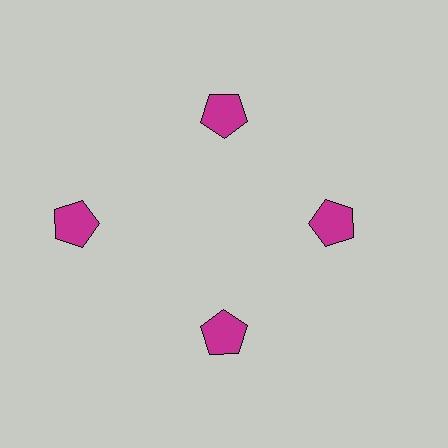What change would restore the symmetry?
The symmetry would be restored by moving it inward, back onto the ring so that all 4 pentagons sit at equal angles and equal distance from the center.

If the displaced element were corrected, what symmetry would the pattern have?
It would have 4-fold rotational symmetry — the pattern would map onto itself every 90 degrees.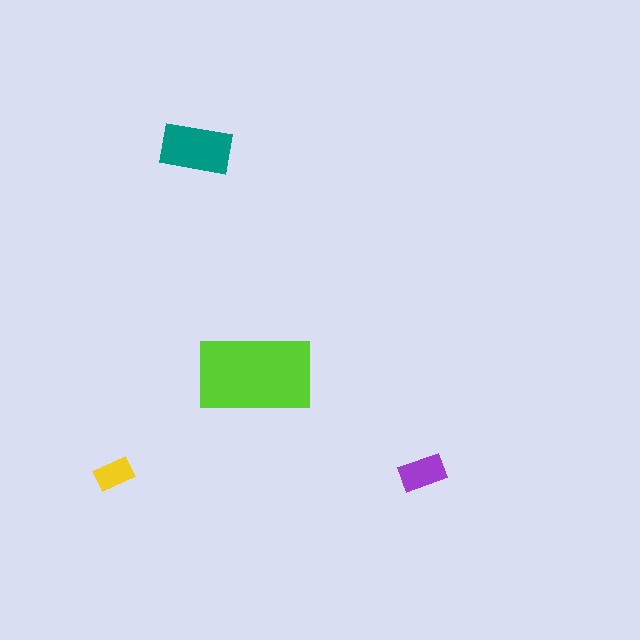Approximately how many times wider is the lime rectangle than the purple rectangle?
About 2.5 times wider.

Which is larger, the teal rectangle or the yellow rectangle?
The teal one.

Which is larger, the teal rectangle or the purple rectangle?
The teal one.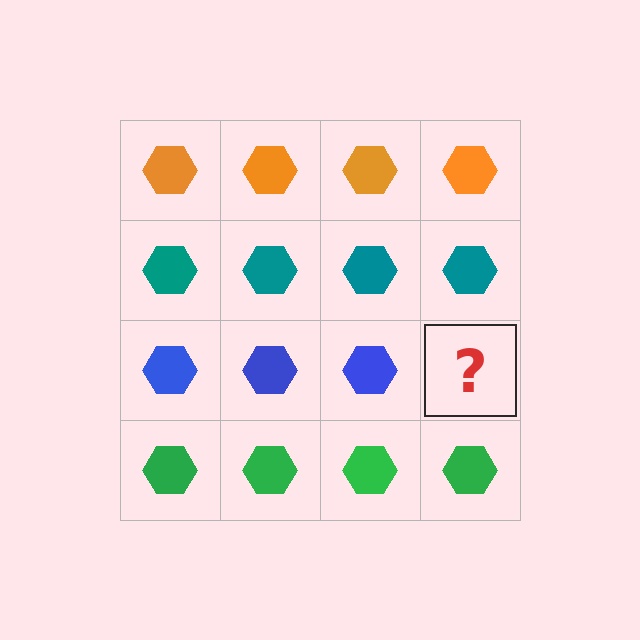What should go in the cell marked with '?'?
The missing cell should contain a blue hexagon.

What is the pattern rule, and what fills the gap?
The rule is that each row has a consistent color. The gap should be filled with a blue hexagon.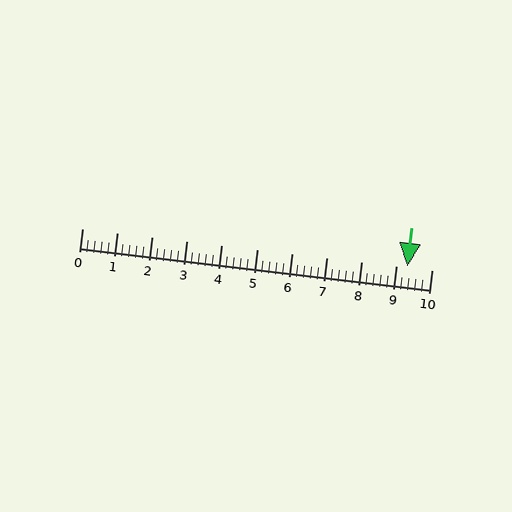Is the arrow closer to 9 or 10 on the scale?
The arrow is closer to 9.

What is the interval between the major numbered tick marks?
The major tick marks are spaced 1 units apart.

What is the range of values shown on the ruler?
The ruler shows values from 0 to 10.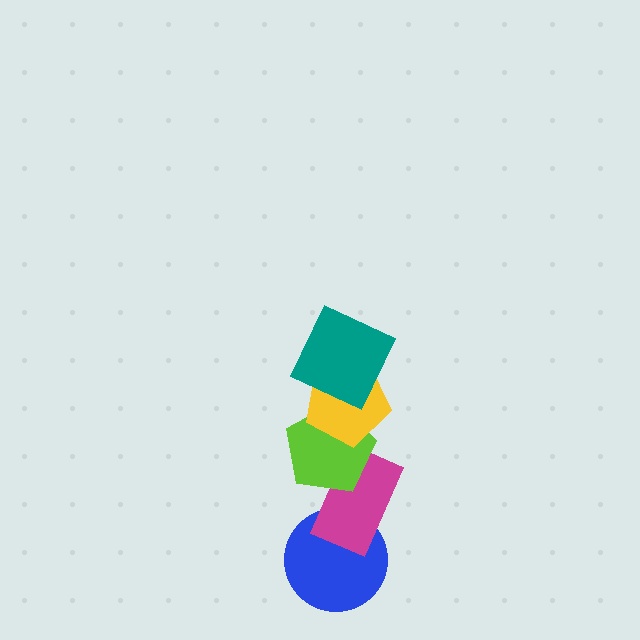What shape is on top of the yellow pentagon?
The teal square is on top of the yellow pentagon.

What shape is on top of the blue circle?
The magenta rectangle is on top of the blue circle.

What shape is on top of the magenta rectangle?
The lime pentagon is on top of the magenta rectangle.